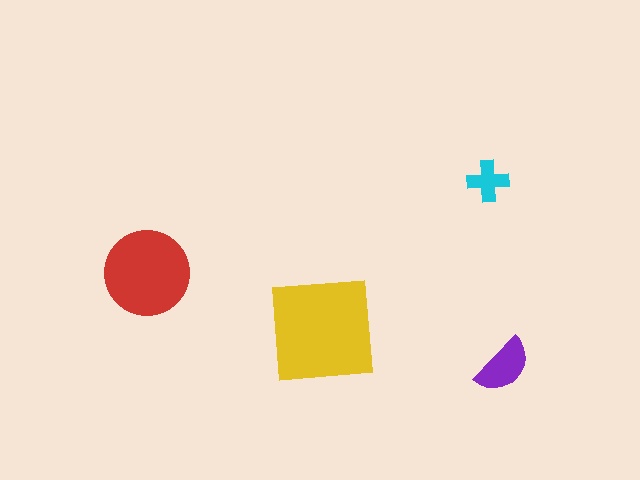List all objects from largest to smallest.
The yellow square, the red circle, the purple semicircle, the cyan cross.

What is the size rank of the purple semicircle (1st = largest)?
3rd.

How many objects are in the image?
There are 4 objects in the image.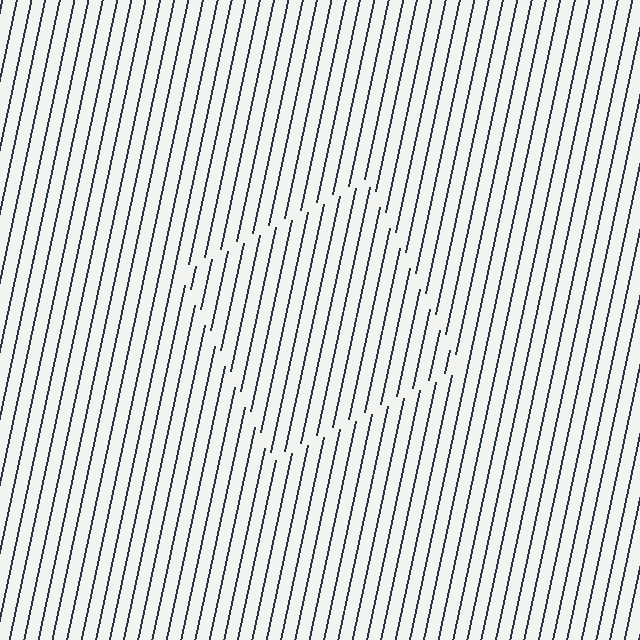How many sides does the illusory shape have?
4 sides — the line-ends trace a square.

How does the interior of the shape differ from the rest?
The interior of the shape contains the same grating, shifted by half a period — the contour is defined by the phase discontinuity where line-ends from the inner and outer gratings abut.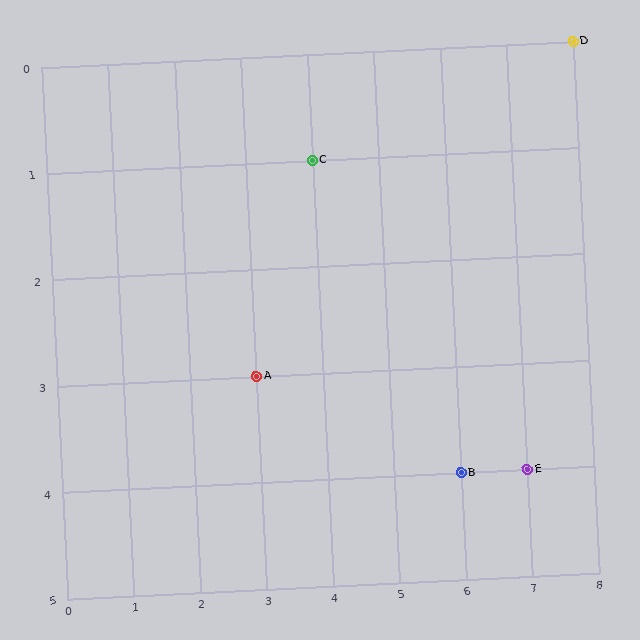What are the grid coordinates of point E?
Point E is at grid coordinates (7, 4).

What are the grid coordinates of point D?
Point D is at grid coordinates (8, 0).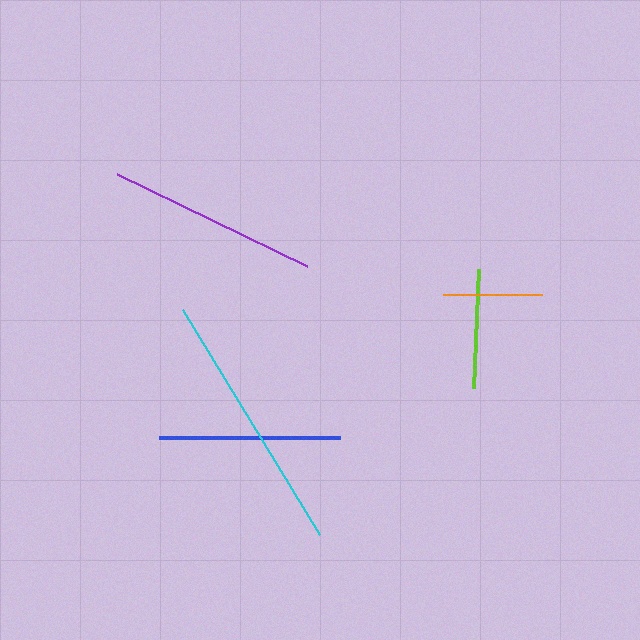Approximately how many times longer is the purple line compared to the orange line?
The purple line is approximately 2.1 times the length of the orange line.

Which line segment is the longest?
The cyan line is the longest at approximately 263 pixels.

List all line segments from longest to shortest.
From longest to shortest: cyan, purple, blue, lime, orange.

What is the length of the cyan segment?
The cyan segment is approximately 263 pixels long.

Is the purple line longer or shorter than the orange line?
The purple line is longer than the orange line.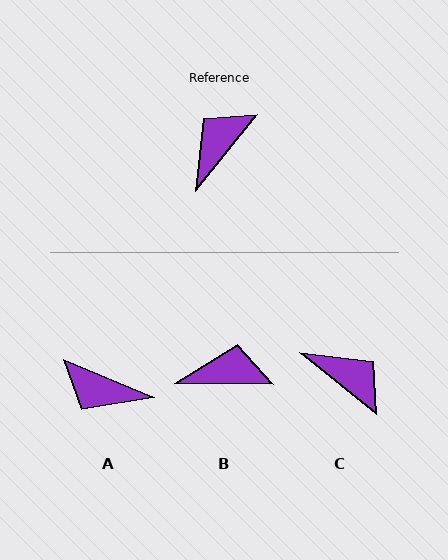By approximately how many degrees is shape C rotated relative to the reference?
Approximately 90 degrees clockwise.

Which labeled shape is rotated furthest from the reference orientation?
A, about 106 degrees away.